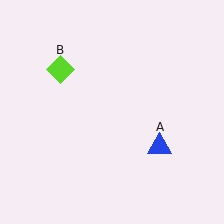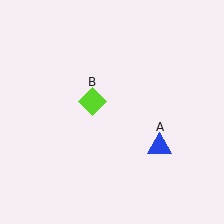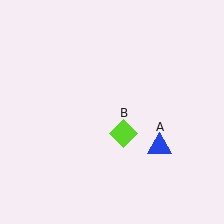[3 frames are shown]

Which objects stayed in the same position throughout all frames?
Blue triangle (object A) remained stationary.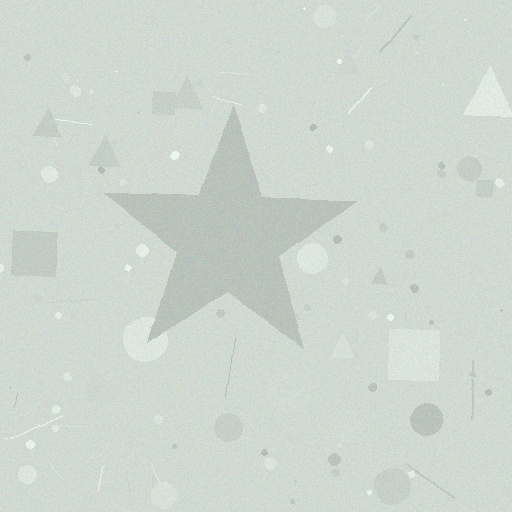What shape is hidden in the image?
A star is hidden in the image.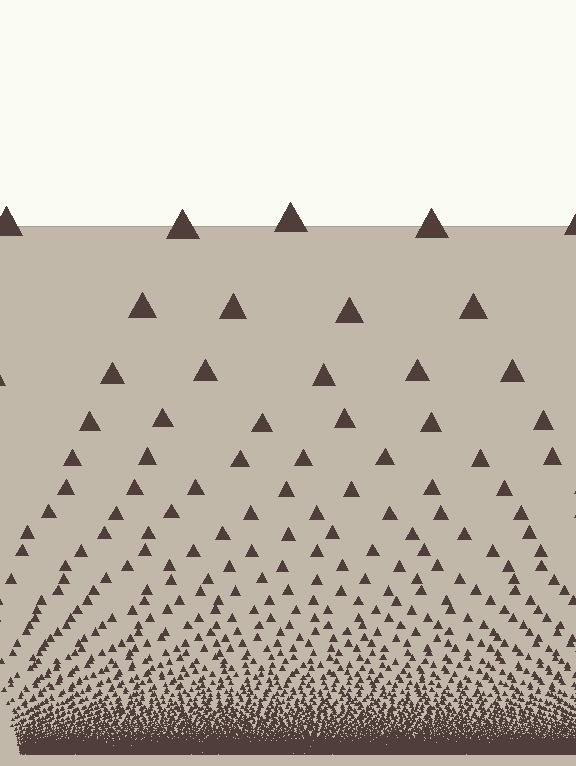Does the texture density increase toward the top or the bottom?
Density increases toward the bottom.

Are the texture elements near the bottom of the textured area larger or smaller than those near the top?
Smaller. The gradient is inverted — elements near the bottom are smaller and denser.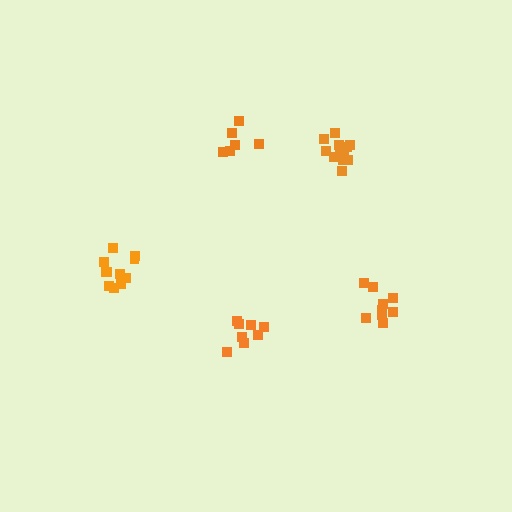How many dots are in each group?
Group 1: 8 dots, Group 2: 12 dots, Group 3: 11 dots, Group 4: 6 dots, Group 5: 10 dots (47 total).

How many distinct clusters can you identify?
There are 5 distinct clusters.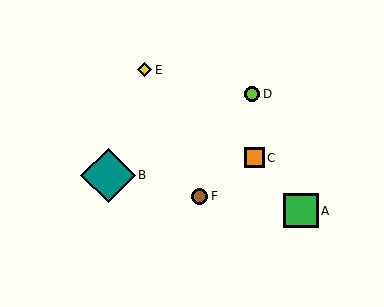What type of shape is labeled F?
Shape F is a brown circle.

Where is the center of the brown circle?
The center of the brown circle is at (200, 196).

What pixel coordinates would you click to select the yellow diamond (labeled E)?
Click at (145, 70) to select the yellow diamond E.